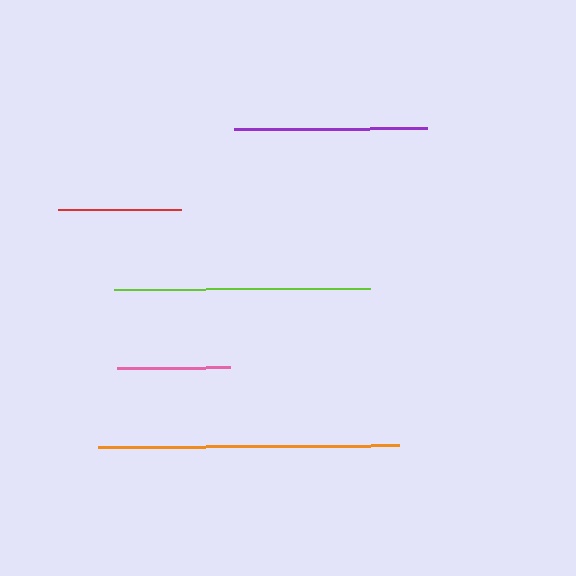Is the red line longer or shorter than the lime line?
The lime line is longer than the red line.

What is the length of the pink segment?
The pink segment is approximately 113 pixels long.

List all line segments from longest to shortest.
From longest to shortest: orange, lime, purple, red, pink.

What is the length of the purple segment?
The purple segment is approximately 194 pixels long.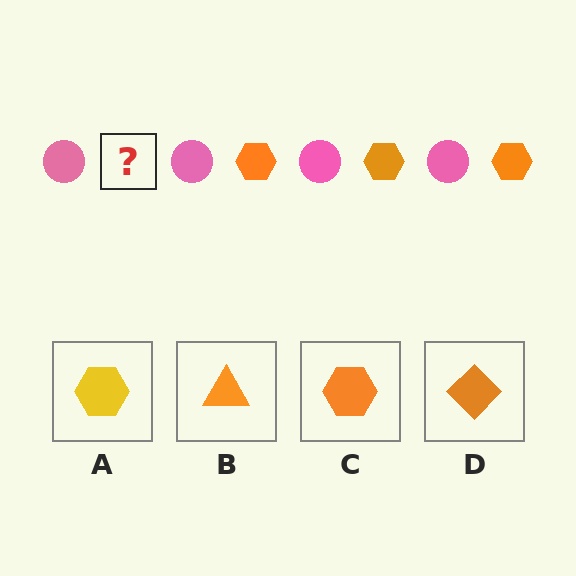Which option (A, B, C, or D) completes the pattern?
C.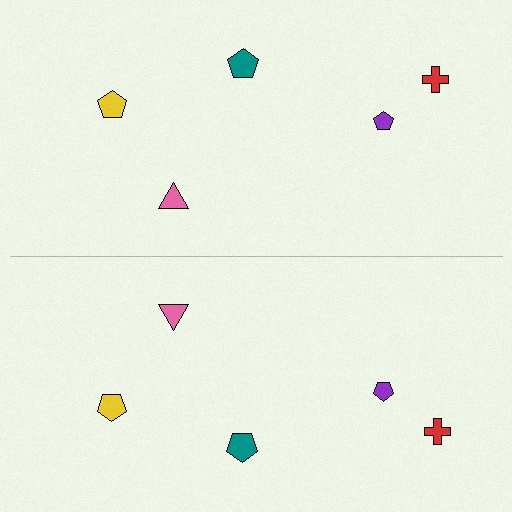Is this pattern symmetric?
Yes, this pattern has bilateral (reflection) symmetry.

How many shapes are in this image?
There are 10 shapes in this image.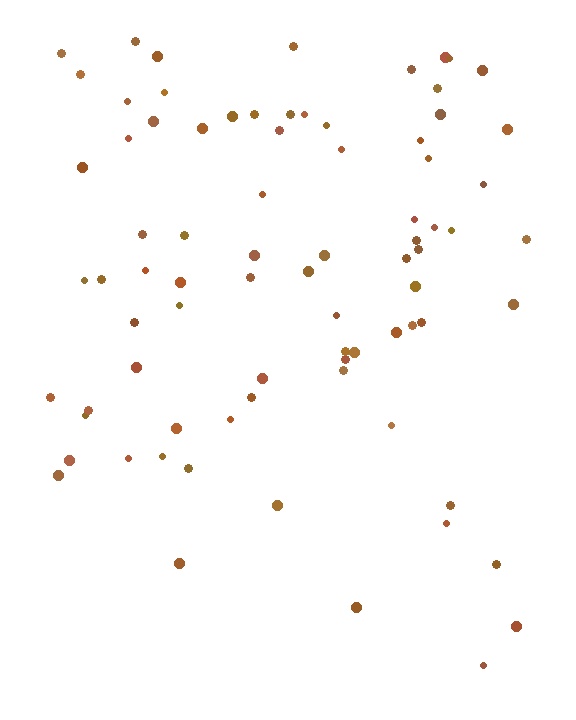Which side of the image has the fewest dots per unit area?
The bottom.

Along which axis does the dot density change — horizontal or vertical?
Vertical.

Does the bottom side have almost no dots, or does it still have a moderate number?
Still a moderate number, just noticeably fewer than the top.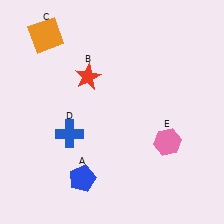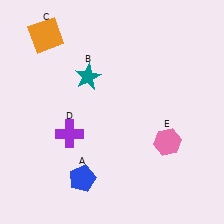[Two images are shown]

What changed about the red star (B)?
In Image 1, B is red. In Image 2, it changed to teal.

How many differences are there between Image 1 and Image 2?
There are 2 differences between the two images.